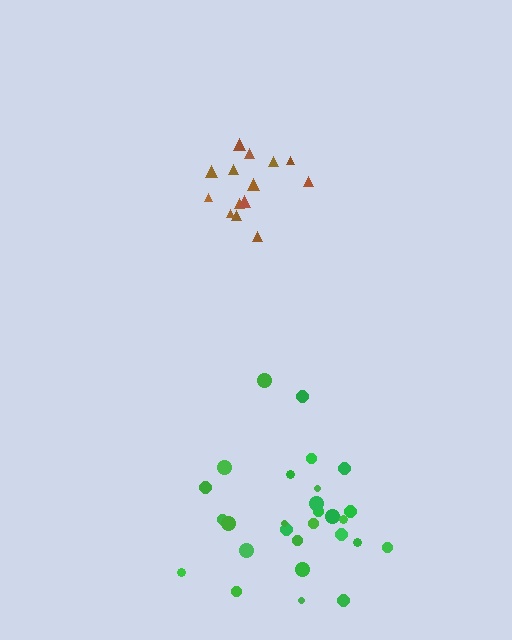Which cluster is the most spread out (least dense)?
Green.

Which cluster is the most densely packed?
Brown.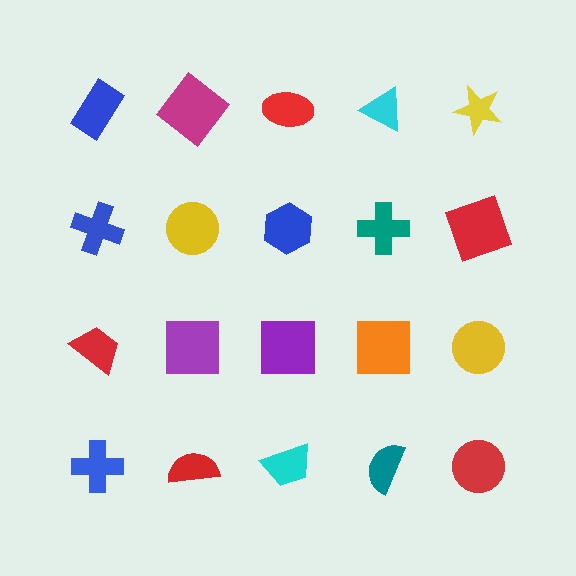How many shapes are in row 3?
5 shapes.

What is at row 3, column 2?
A purple square.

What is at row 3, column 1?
A red trapezoid.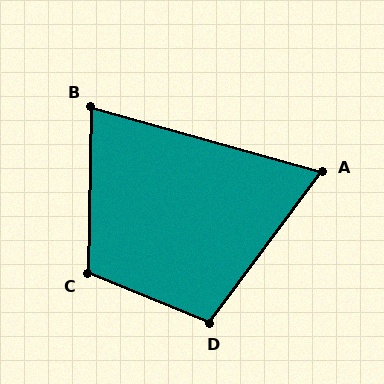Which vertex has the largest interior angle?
C, at approximately 111 degrees.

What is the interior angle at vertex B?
Approximately 76 degrees (acute).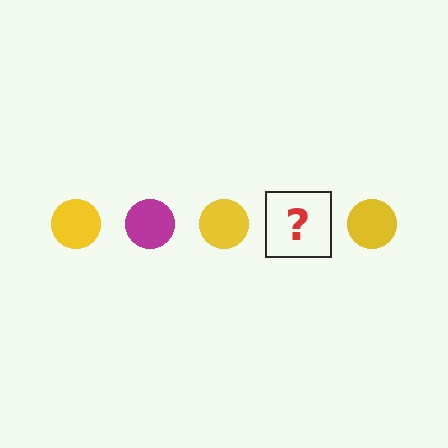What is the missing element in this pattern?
The missing element is a magenta circle.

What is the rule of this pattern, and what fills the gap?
The rule is that the pattern cycles through yellow, magenta circles. The gap should be filled with a magenta circle.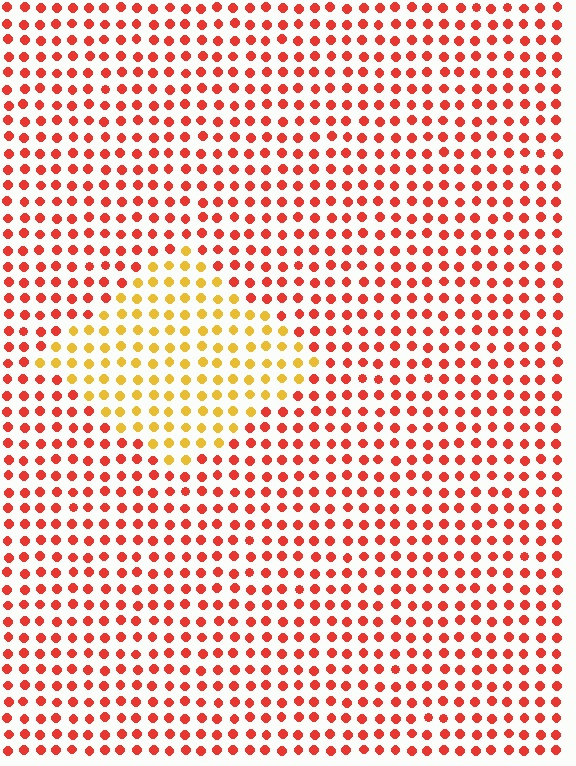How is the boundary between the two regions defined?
The boundary is defined purely by a slight shift in hue (about 44 degrees). Spacing, size, and orientation are identical on both sides.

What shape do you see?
I see a diamond.